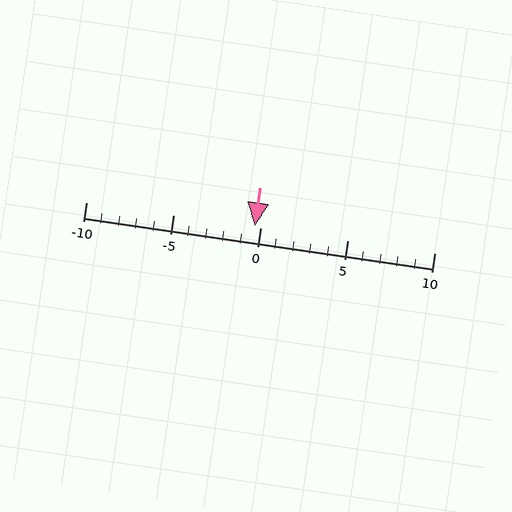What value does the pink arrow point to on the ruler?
The pink arrow points to approximately 0.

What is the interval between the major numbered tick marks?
The major tick marks are spaced 5 units apart.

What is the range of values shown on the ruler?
The ruler shows values from -10 to 10.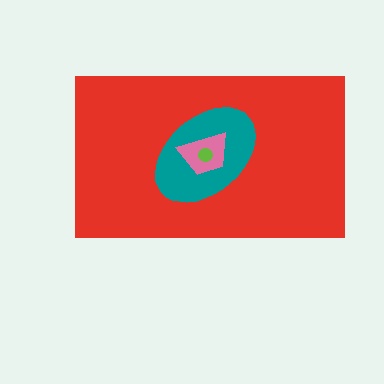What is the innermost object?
The lime circle.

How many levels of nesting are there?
4.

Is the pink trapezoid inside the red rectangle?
Yes.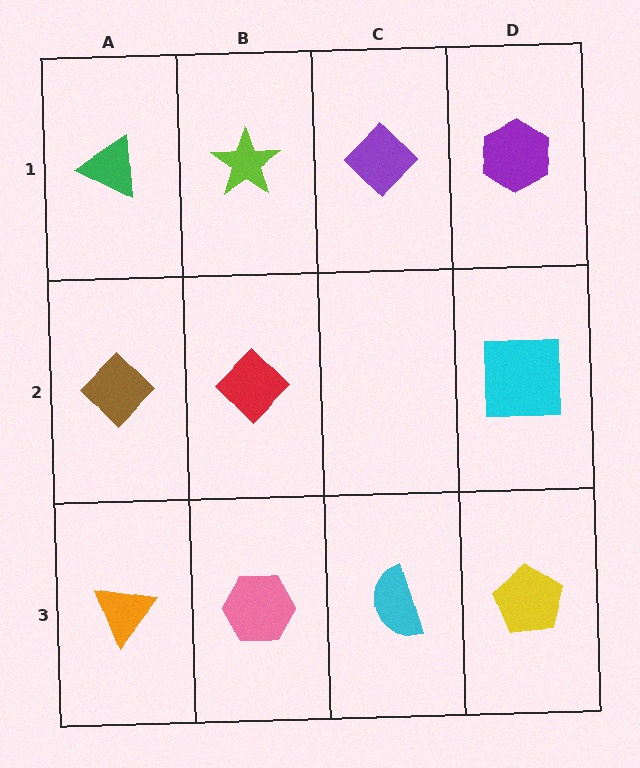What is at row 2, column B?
A red diamond.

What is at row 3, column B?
A pink hexagon.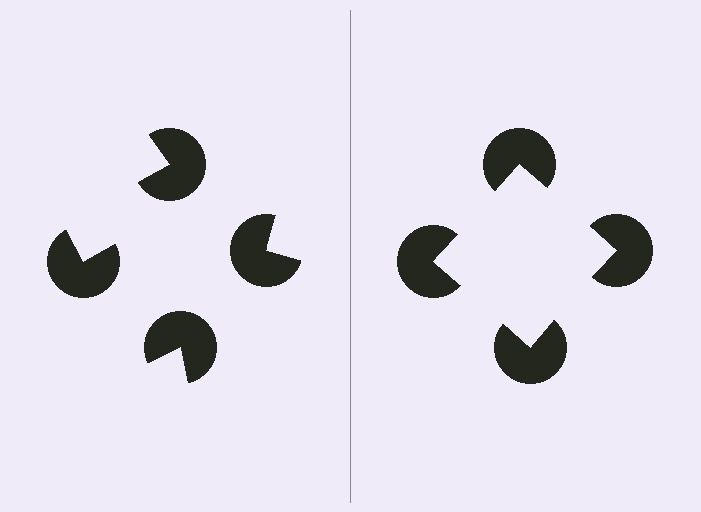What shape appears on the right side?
An illusory square.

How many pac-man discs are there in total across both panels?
8 — 4 on each side.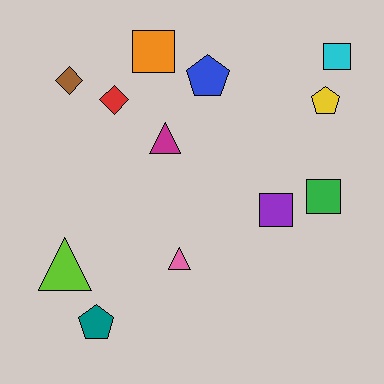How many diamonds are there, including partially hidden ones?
There are 2 diamonds.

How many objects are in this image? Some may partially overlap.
There are 12 objects.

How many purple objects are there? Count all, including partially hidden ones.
There is 1 purple object.